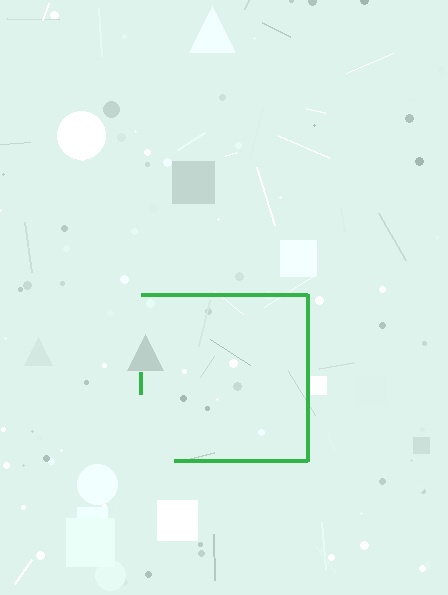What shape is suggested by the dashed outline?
The dashed outline suggests a square.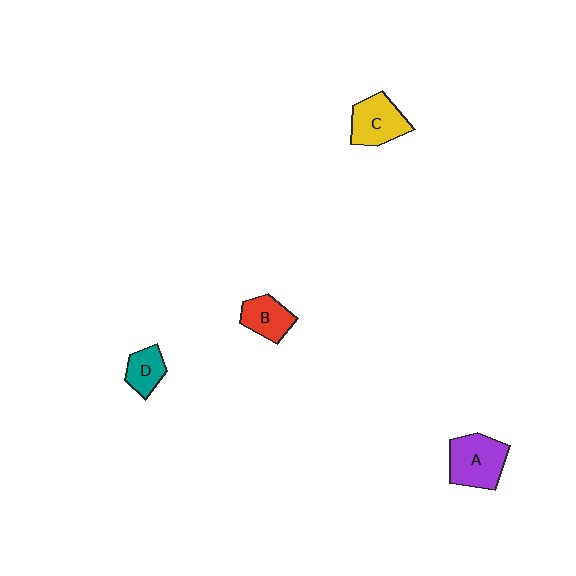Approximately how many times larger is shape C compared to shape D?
Approximately 1.5 times.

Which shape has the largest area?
Shape A (purple).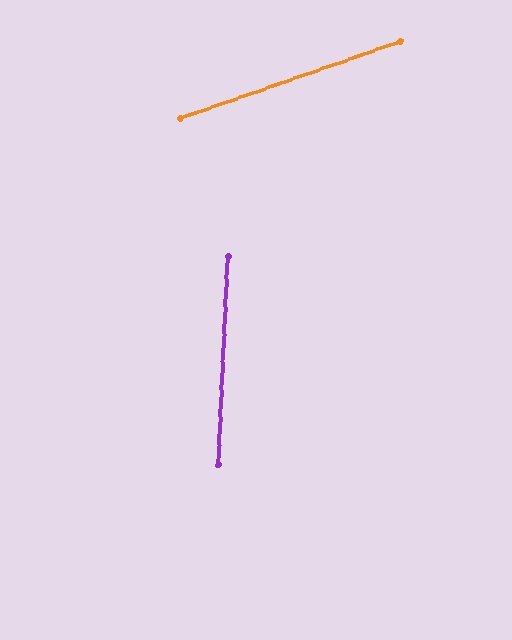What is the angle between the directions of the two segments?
Approximately 68 degrees.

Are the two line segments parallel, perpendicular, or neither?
Neither parallel nor perpendicular — they differ by about 68°.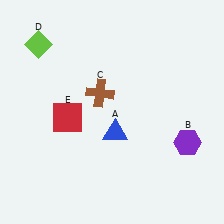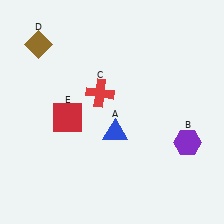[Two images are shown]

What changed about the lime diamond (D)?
In Image 1, D is lime. In Image 2, it changed to brown.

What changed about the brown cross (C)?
In Image 1, C is brown. In Image 2, it changed to red.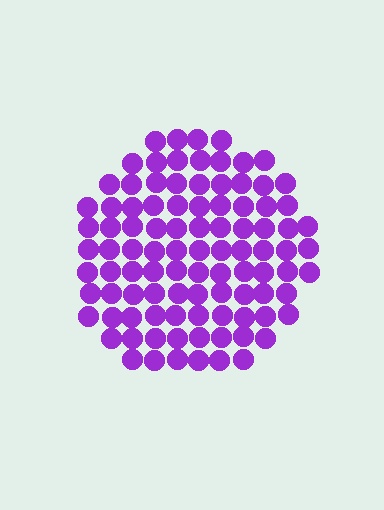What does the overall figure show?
The overall figure shows a circle.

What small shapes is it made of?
It is made of small circles.